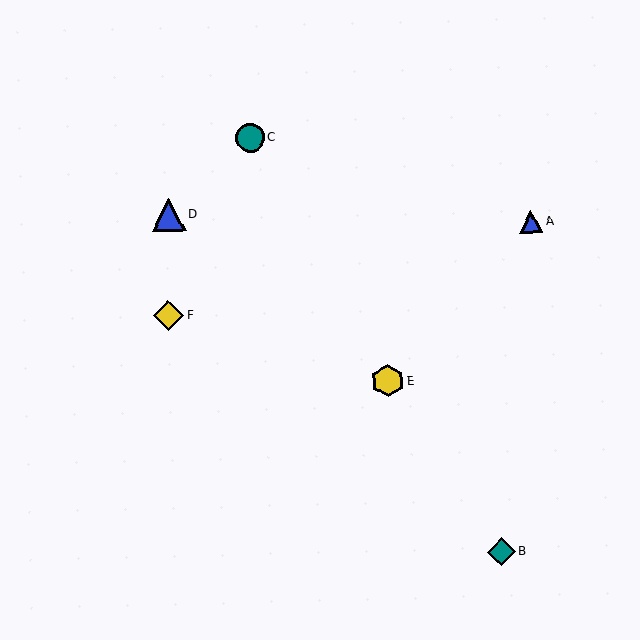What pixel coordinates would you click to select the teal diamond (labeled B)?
Click at (501, 552) to select the teal diamond B.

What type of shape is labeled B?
Shape B is a teal diamond.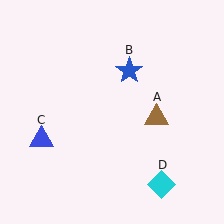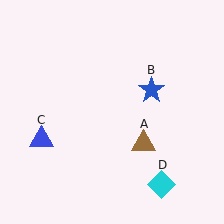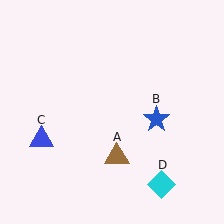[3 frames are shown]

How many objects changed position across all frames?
2 objects changed position: brown triangle (object A), blue star (object B).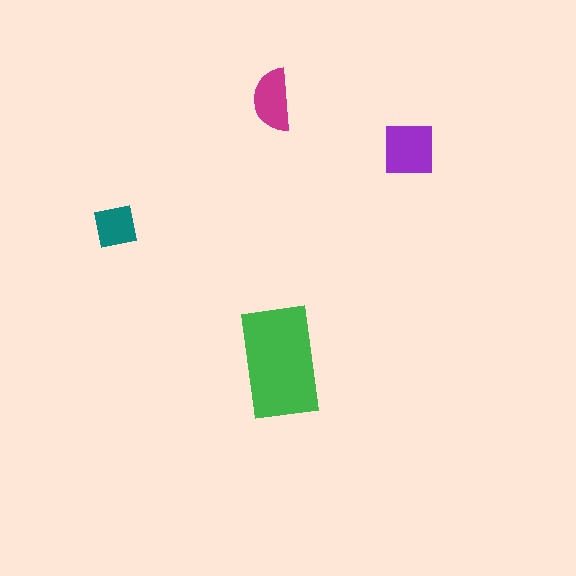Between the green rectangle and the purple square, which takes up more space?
The green rectangle.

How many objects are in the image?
There are 4 objects in the image.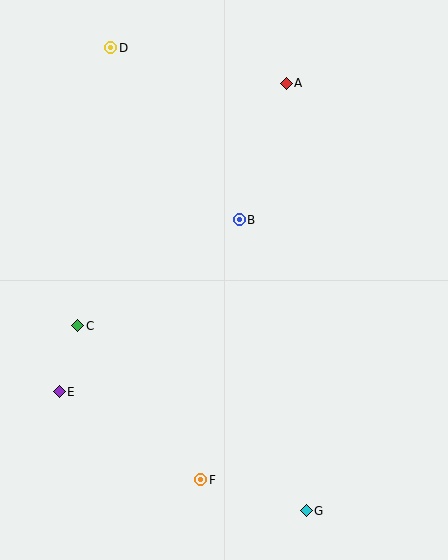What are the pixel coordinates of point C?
Point C is at (78, 326).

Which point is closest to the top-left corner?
Point D is closest to the top-left corner.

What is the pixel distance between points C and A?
The distance between C and A is 320 pixels.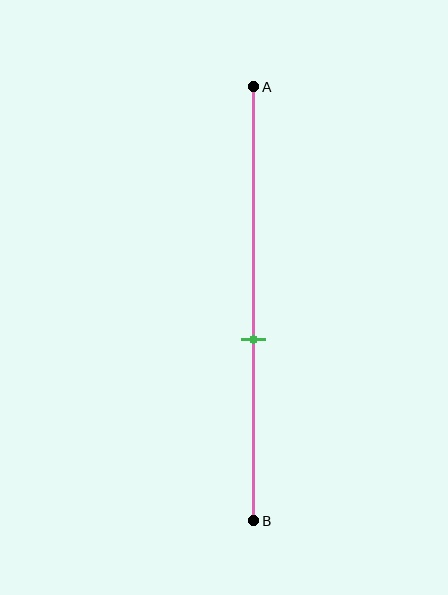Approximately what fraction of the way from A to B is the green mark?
The green mark is approximately 60% of the way from A to B.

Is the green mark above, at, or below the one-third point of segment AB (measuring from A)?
The green mark is below the one-third point of segment AB.